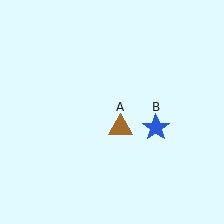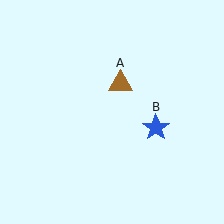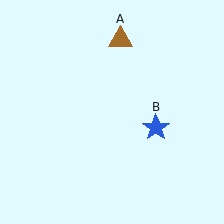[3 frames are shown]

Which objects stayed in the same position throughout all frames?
Blue star (object B) remained stationary.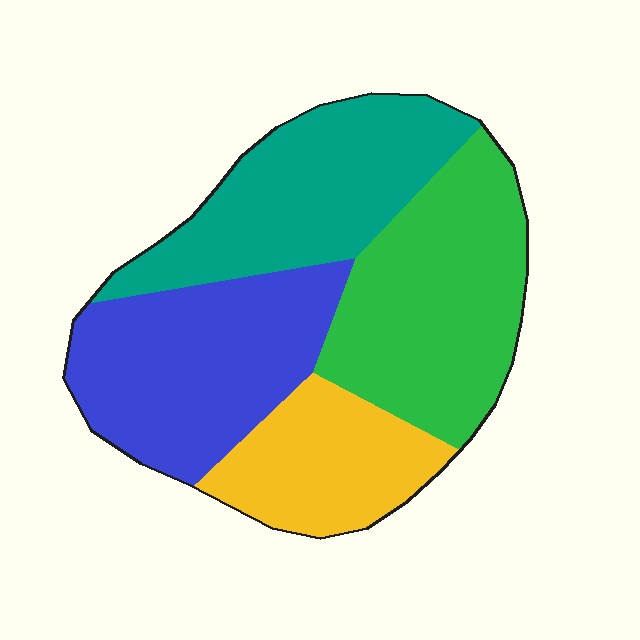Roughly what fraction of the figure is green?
Green covers 29% of the figure.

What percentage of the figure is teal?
Teal covers roughly 25% of the figure.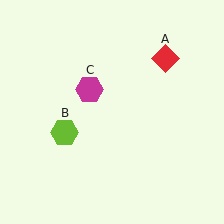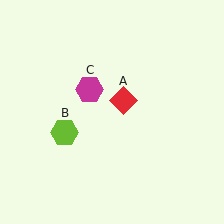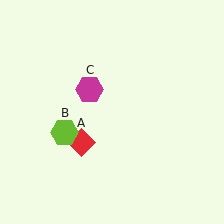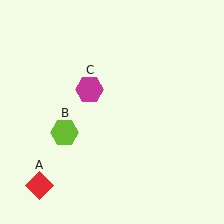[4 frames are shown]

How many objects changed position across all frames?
1 object changed position: red diamond (object A).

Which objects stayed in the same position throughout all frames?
Lime hexagon (object B) and magenta hexagon (object C) remained stationary.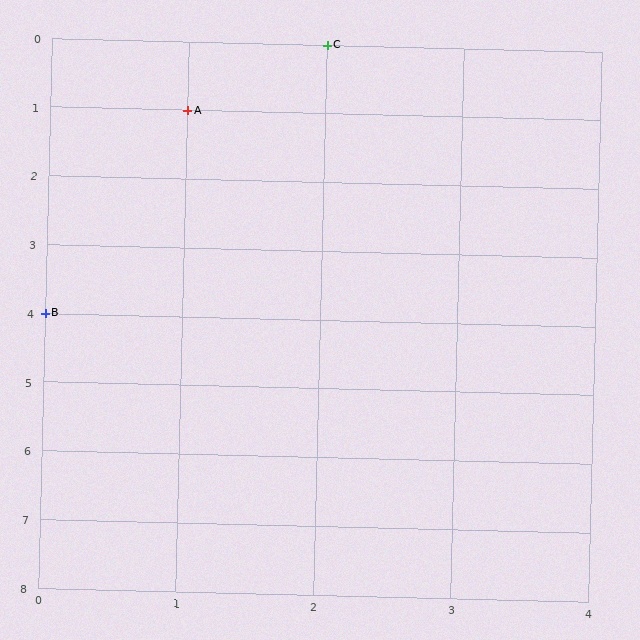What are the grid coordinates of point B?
Point B is at grid coordinates (0, 4).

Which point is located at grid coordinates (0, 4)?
Point B is at (0, 4).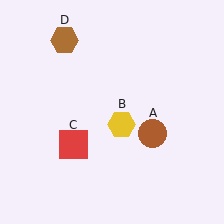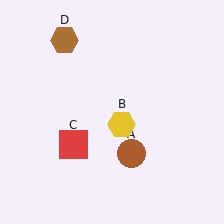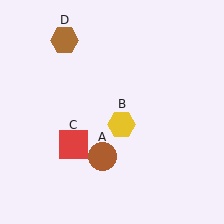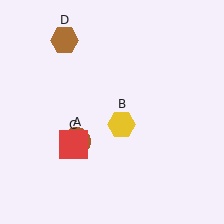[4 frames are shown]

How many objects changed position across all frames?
1 object changed position: brown circle (object A).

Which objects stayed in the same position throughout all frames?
Yellow hexagon (object B) and red square (object C) and brown hexagon (object D) remained stationary.